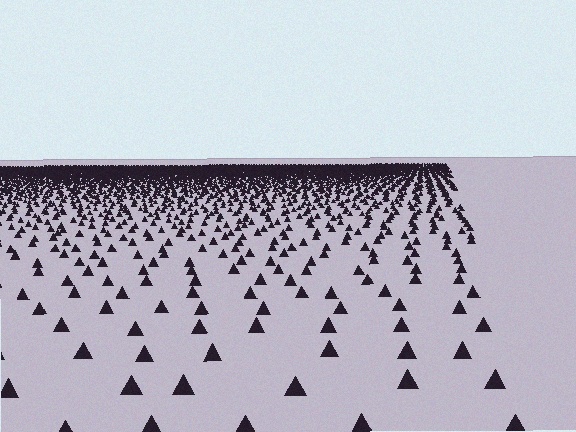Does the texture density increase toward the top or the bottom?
Density increases toward the top.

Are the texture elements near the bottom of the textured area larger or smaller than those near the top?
Larger. Near the bottom, elements are closer to the viewer and appear at a bigger on-screen size.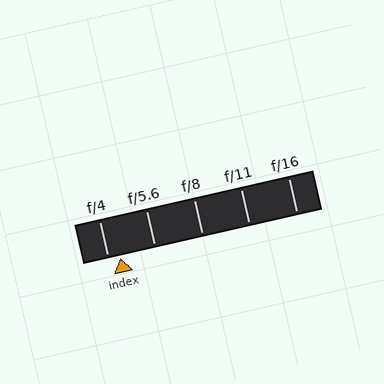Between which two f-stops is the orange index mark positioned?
The index mark is between f/4 and f/5.6.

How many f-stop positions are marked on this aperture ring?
There are 5 f-stop positions marked.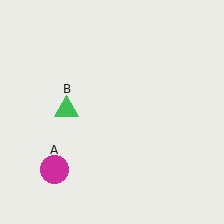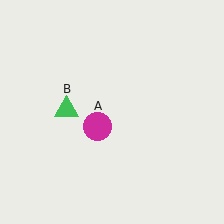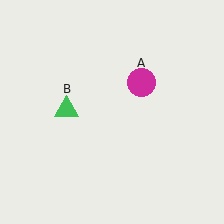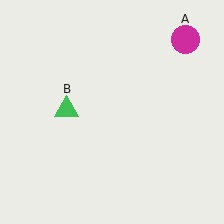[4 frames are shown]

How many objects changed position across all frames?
1 object changed position: magenta circle (object A).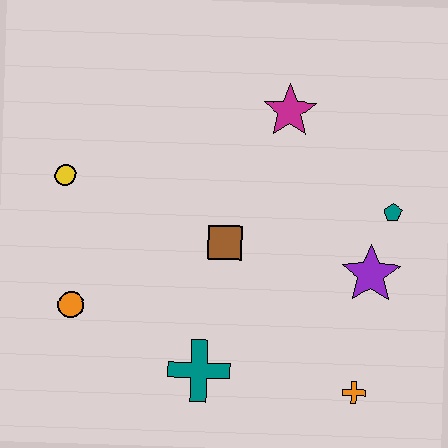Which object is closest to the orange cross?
The purple star is closest to the orange cross.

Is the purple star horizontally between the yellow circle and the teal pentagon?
Yes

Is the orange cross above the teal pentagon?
No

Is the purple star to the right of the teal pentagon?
No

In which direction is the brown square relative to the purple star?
The brown square is to the left of the purple star.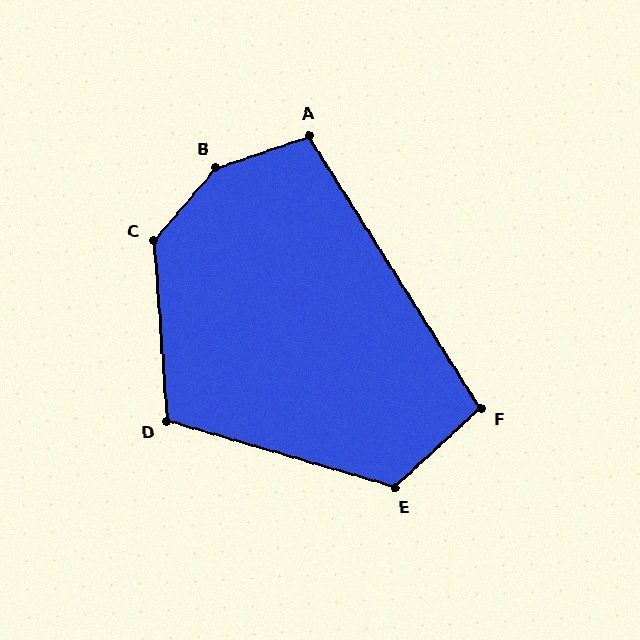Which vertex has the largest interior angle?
B, at approximately 149 degrees.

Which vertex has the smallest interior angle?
F, at approximately 100 degrees.